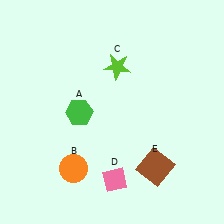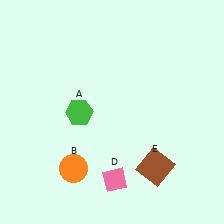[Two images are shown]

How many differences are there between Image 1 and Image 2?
There is 1 difference between the two images.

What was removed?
The lime star (C) was removed in Image 2.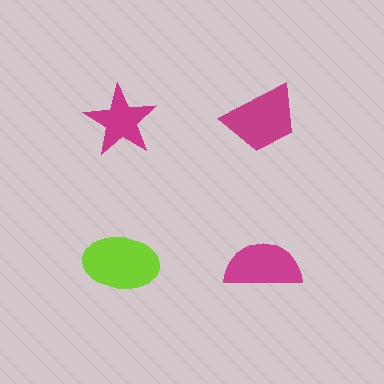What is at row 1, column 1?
A magenta star.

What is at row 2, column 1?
A lime ellipse.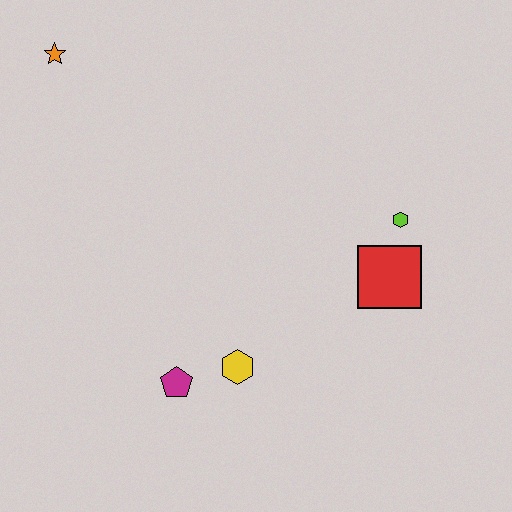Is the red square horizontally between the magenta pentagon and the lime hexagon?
Yes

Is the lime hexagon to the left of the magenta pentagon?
No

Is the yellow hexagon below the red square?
Yes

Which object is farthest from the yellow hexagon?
The orange star is farthest from the yellow hexagon.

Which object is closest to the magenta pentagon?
The yellow hexagon is closest to the magenta pentagon.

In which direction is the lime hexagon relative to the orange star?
The lime hexagon is to the right of the orange star.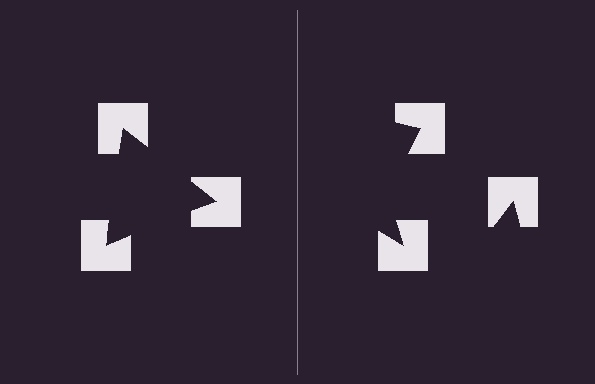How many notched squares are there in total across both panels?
6 — 3 on each side.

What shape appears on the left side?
An illusory triangle.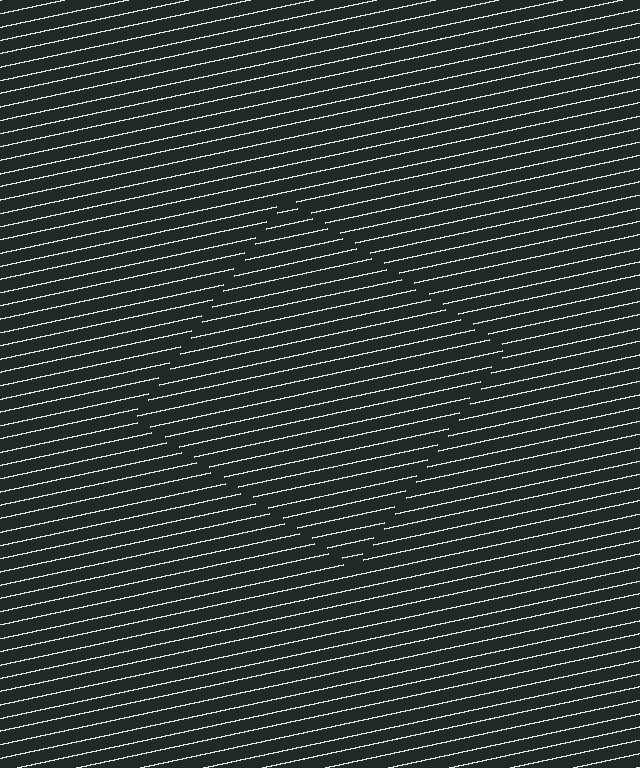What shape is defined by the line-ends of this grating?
An illusory square. The interior of the shape contains the same grating, shifted by half a period — the contour is defined by the phase discontinuity where line-ends from the inner and outer gratings abut.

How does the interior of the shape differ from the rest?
The interior of the shape contains the same grating, shifted by half a period — the contour is defined by the phase discontinuity where line-ends from the inner and outer gratings abut.